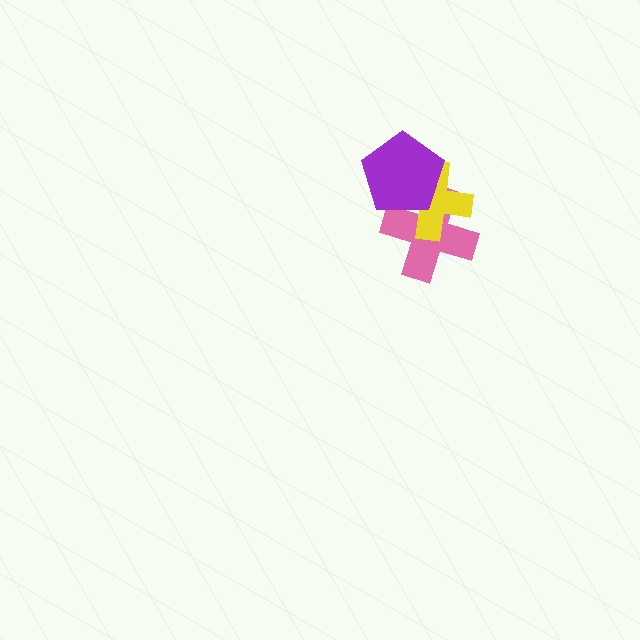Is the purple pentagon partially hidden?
No, no other shape covers it.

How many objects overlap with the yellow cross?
2 objects overlap with the yellow cross.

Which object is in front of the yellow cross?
The purple pentagon is in front of the yellow cross.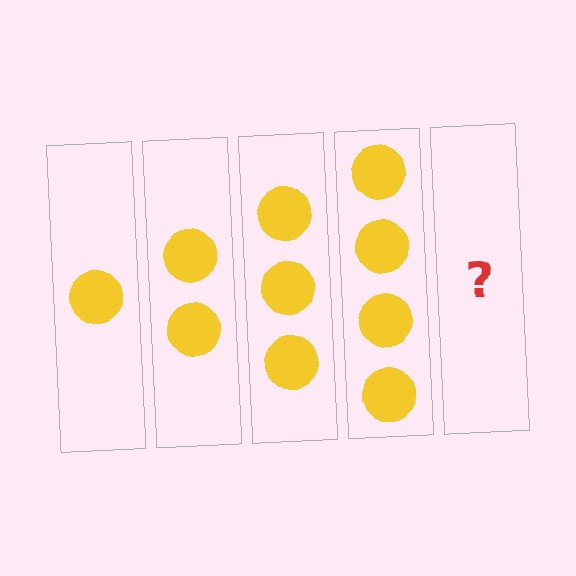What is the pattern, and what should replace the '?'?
The pattern is that each step adds one more circle. The '?' should be 5 circles.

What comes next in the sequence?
The next element should be 5 circles.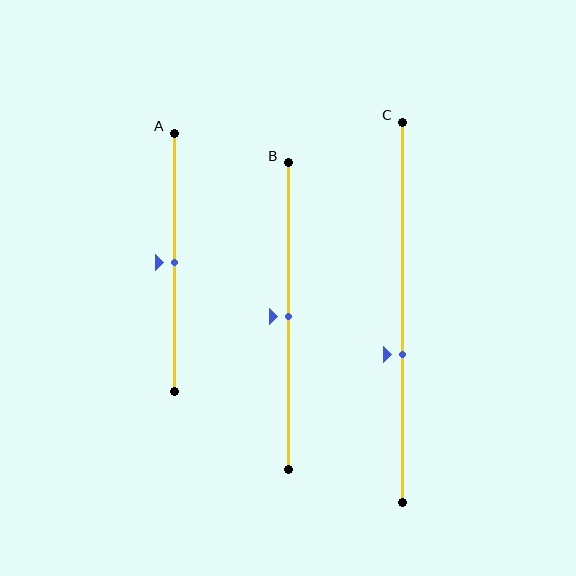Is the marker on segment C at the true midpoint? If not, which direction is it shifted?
No, the marker on segment C is shifted downward by about 11% of the segment length.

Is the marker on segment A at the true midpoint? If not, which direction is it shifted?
Yes, the marker on segment A is at the true midpoint.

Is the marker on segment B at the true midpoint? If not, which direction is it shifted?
Yes, the marker on segment B is at the true midpoint.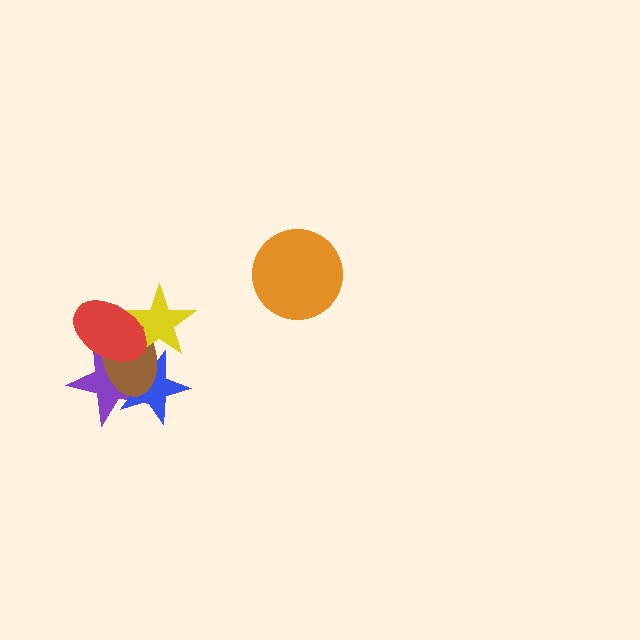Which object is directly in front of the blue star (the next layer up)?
The brown ellipse is directly in front of the blue star.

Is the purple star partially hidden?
Yes, it is partially covered by another shape.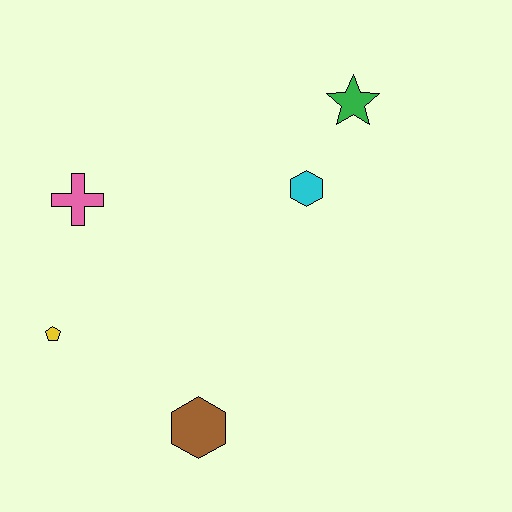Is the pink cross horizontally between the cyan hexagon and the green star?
No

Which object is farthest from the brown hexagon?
The green star is farthest from the brown hexagon.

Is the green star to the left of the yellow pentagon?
No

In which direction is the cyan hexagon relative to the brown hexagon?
The cyan hexagon is above the brown hexagon.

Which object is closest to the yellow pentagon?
The pink cross is closest to the yellow pentagon.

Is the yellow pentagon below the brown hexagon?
No